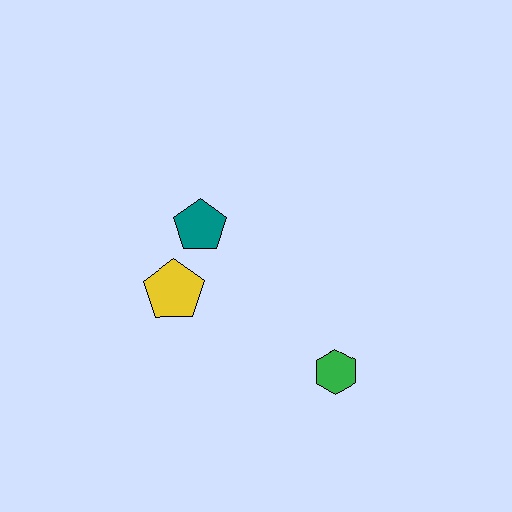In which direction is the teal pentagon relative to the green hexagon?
The teal pentagon is above the green hexagon.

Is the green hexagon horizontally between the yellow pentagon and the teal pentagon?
No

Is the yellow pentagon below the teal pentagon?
Yes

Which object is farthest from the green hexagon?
The teal pentagon is farthest from the green hexagon.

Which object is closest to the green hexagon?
The yellow pentagon is closest to the green hexagon.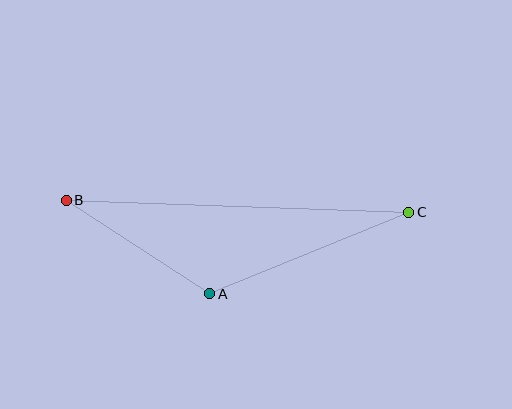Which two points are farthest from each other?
Points B and C are farthest from each other.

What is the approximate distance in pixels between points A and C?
The distance between A and C is approximately 215 pixels.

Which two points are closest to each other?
Points A and B are closest to each other.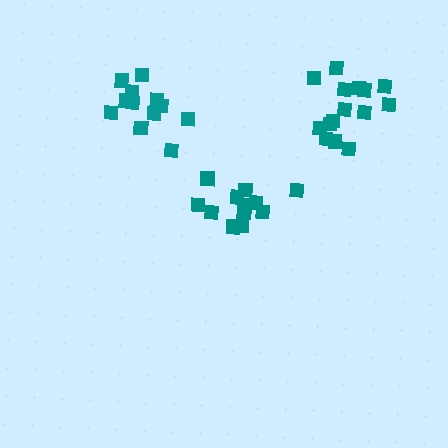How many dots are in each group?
Group 1: 12 dots, Group 2: 12 dots, Group 3: 15 dots (39 total).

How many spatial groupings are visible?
There are 3 spatial groupings.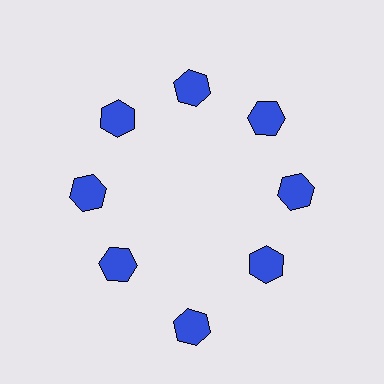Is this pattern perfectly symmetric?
No. The 8 blue hexagons are arranged in a ring, but one element near the 6 o'clock position is pushed outward from the center, breaking the 8-fold rotational symmetry.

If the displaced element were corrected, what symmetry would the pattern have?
It would have 8-fold rotational symmetry — the pattern would map onto itself every 45 degrees.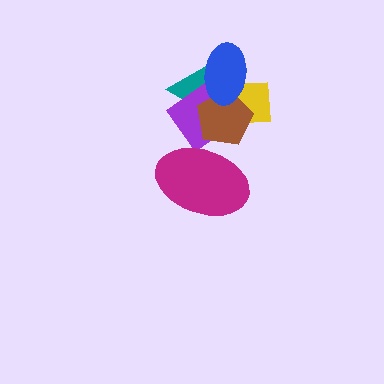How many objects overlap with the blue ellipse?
4 objects overlap with the blue ellipse.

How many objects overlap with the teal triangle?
4 objects overlap with the teal triangle.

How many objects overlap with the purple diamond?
5 objects overlap with the purple diamond.